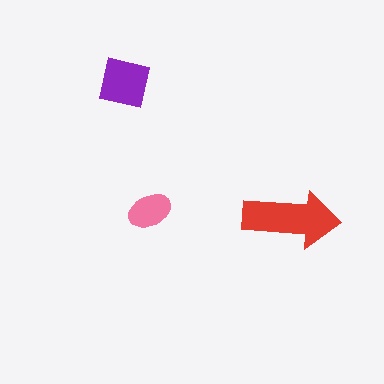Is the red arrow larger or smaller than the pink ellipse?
Larger.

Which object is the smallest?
The pink ellipse.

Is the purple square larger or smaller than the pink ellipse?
Larger.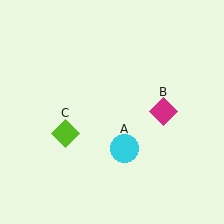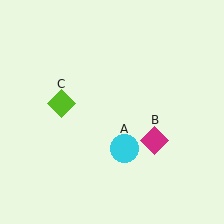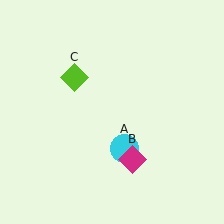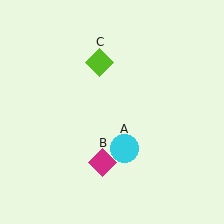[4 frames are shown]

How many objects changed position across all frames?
2 objects changed position: magenta diamond (object B), lime diamond (object C).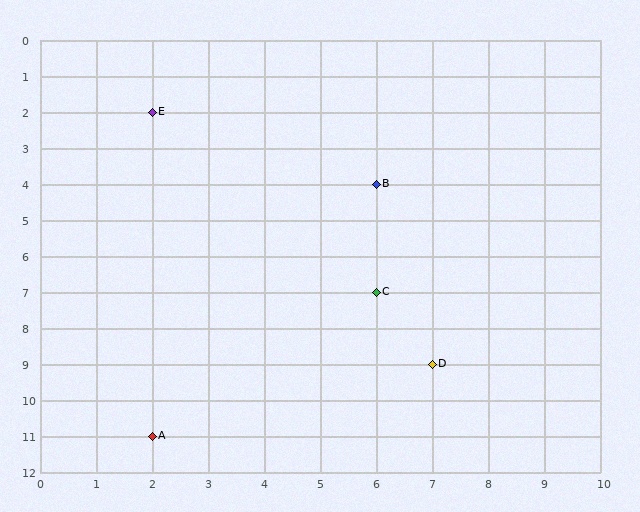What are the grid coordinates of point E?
Point E is at grid coordinates (2, 2).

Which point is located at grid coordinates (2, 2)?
Point E is at (2, 2).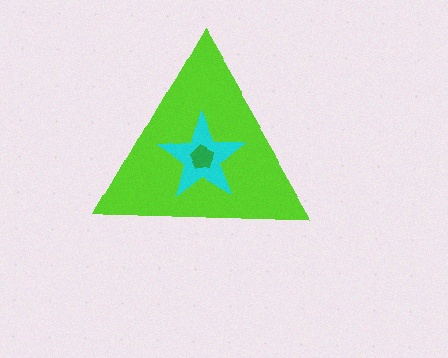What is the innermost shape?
The green pentagon.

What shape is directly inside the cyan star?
The green pentagon.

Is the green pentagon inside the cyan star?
Yes.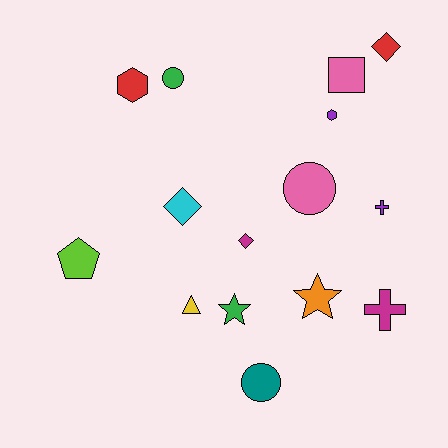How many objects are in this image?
There are 15 objects.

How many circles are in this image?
There are 3 circles.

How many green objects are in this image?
There are 2 green objects.